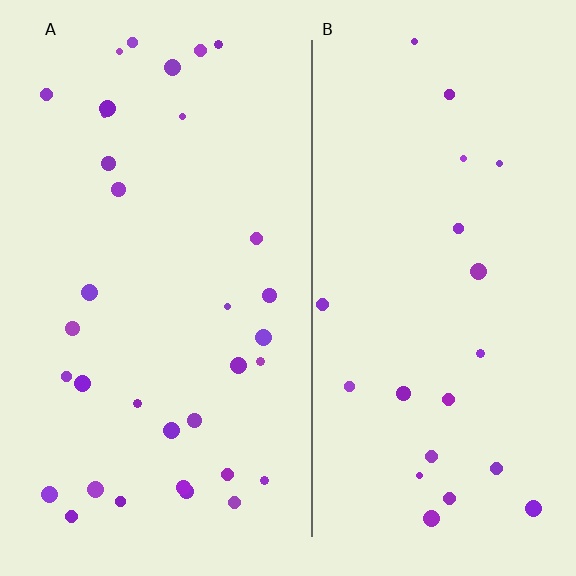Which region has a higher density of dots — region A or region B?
A (the left).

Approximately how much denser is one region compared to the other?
Approximately 1.6× — region A over region B.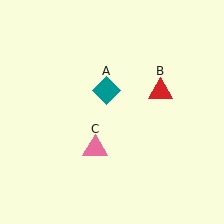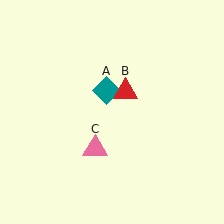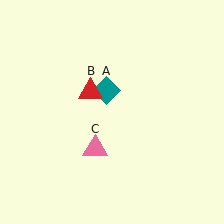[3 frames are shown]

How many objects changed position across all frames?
1 object changed position: red triangle (object B).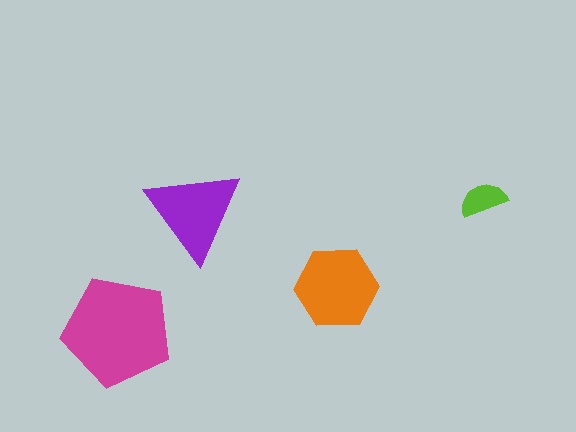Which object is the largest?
The magenta pentagon.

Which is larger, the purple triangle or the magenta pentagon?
The magenta pentagon.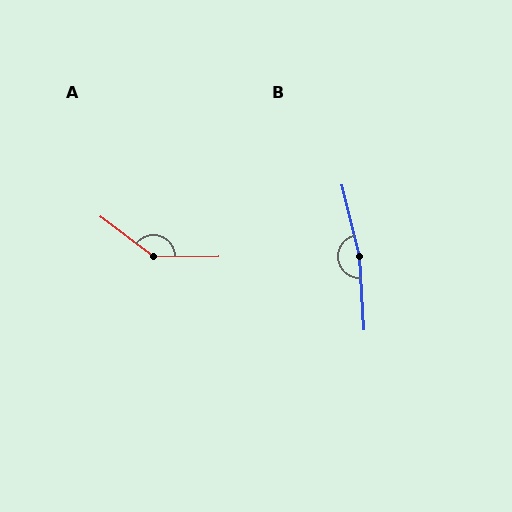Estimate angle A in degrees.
Approximately 142 degrees.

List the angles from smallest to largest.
A (142°), B (170°).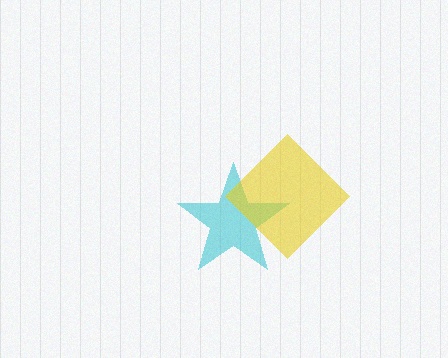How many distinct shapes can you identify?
There are 2 distinct shapes: a cyan star, a yellow diamond.